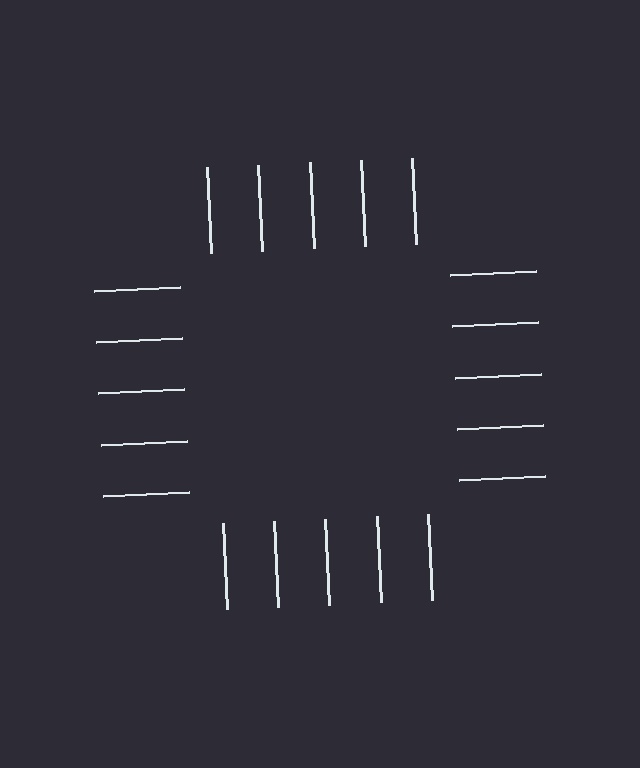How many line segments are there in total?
20 — 5 along each of the 4 edges.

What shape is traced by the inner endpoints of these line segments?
An illusory square — the line segments terminate on its edges but no continuous stroke is drawn.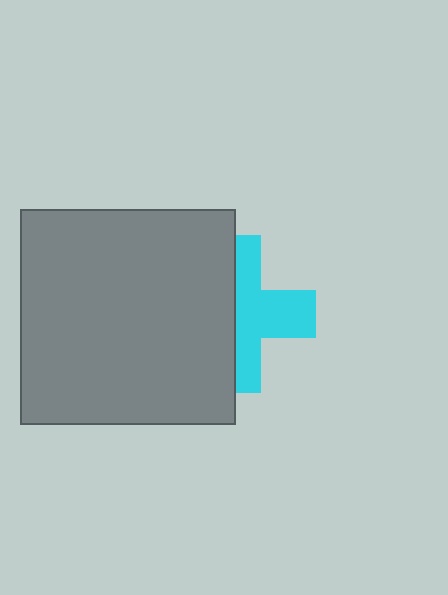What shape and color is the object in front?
The object in front is a gray square.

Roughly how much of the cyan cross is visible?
About half of it is visible (roughly 52%).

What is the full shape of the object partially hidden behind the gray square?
The partially hidden object is a cyan cross.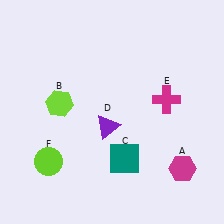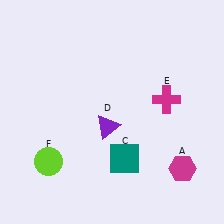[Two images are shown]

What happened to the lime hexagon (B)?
The lime hexagon (B) was removed in Image 2. It was in the top-left area of Image 1.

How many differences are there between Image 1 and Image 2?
There is 1 difference between the two images.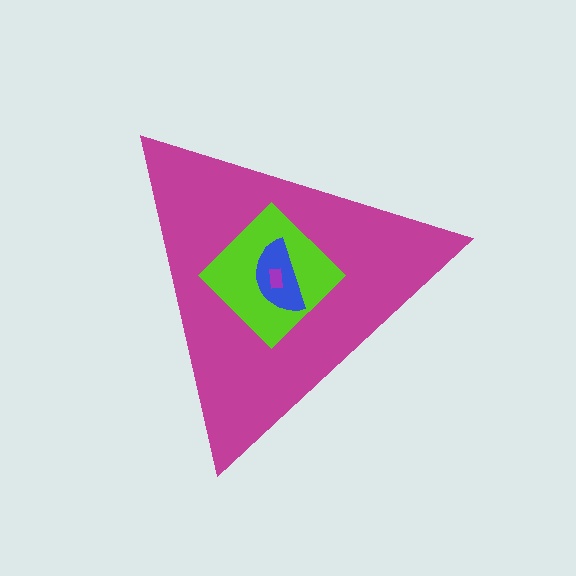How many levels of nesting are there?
4.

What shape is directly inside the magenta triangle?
The lime diamond.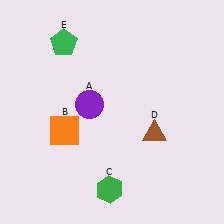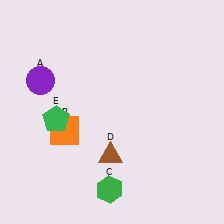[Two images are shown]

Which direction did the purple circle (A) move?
The purple circle (A) moved left.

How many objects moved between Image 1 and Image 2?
3 objects moved between the two images.